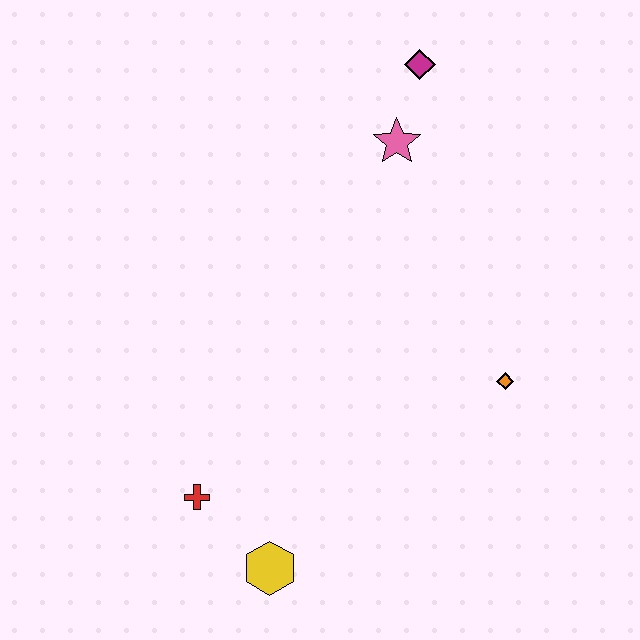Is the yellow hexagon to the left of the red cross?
No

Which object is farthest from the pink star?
The yellow hexagon is farthest from the pink star.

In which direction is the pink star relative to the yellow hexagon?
The pink star is above the yellow hexagon.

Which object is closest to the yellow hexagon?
The red cross is closest to the yellow hexagon.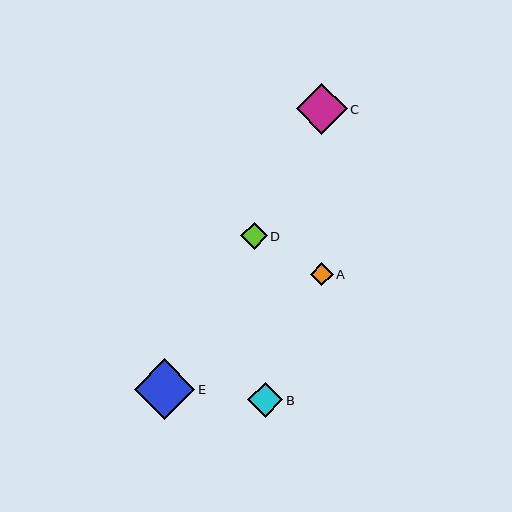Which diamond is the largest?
Diamond E is the largest with a size of approximately 61 pixels.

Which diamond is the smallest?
Diamond A is the smallest with a size of approximately 23 pixels.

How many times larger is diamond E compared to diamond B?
Diamond E is approximately 1.7 times the size of diamond B.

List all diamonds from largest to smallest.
From largest to smallest: E, C, B, D, A.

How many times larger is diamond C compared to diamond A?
Diamond C is approximately 2.2 times the size of diamond A.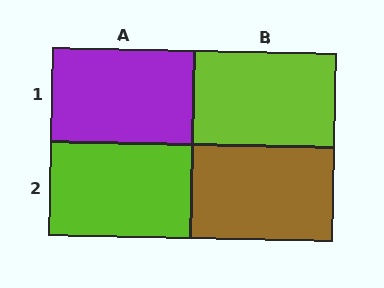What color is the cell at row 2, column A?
Lime.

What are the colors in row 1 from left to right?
Purple, lime.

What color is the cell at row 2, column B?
Brown.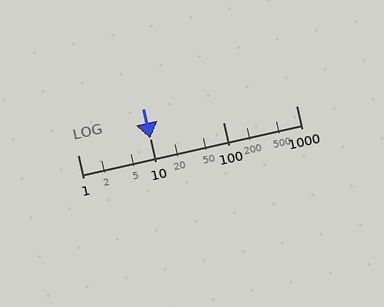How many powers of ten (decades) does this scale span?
The scale spans 3 decades, from 1 to 1000.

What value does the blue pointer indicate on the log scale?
The pointer indicates approximately 10.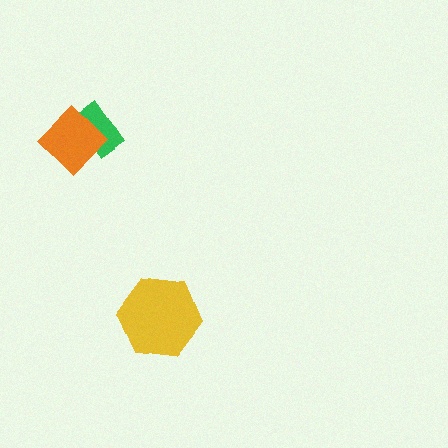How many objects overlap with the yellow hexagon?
0 objects overlap with the yellow hexagon.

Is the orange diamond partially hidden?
No, no other shape covers it.